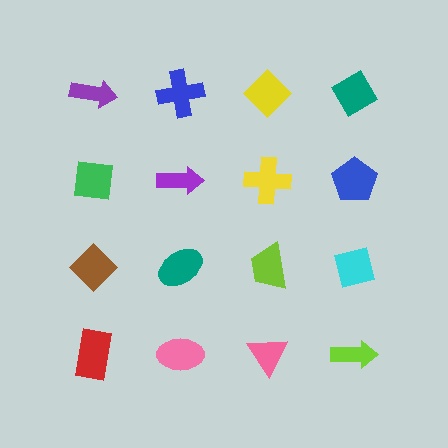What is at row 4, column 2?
A pink ellipse.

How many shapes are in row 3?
4 shapes.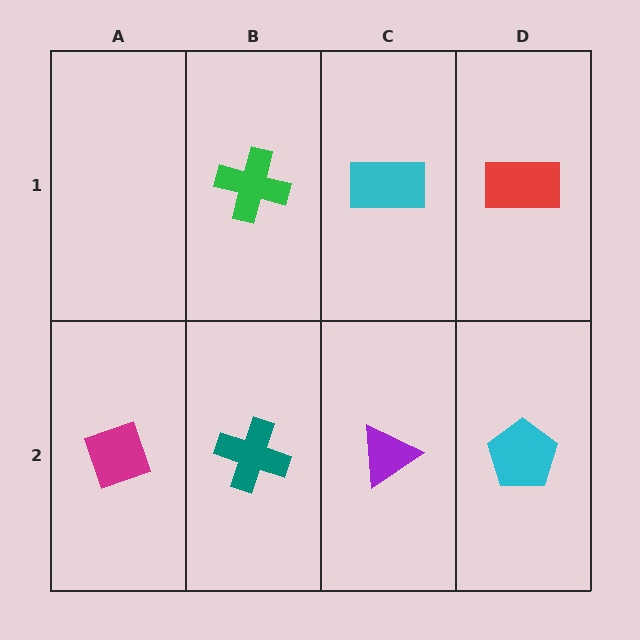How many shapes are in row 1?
3 shapes.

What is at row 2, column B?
A teal cross.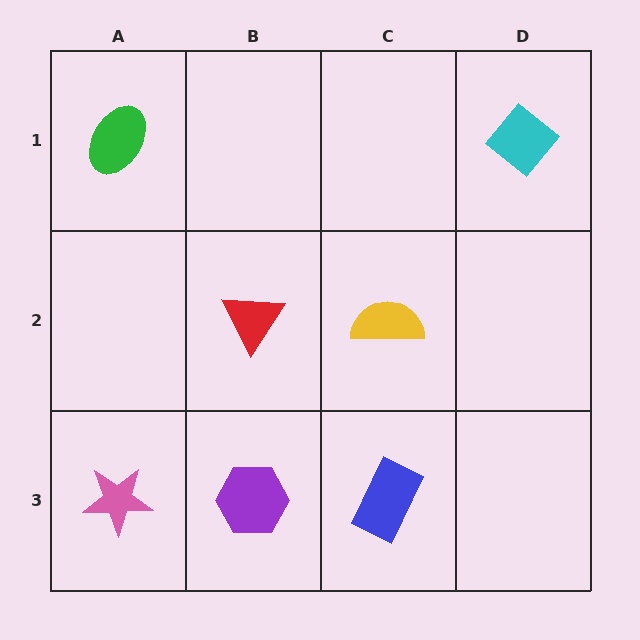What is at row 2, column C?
A yellow semicircle.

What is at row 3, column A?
A pink star.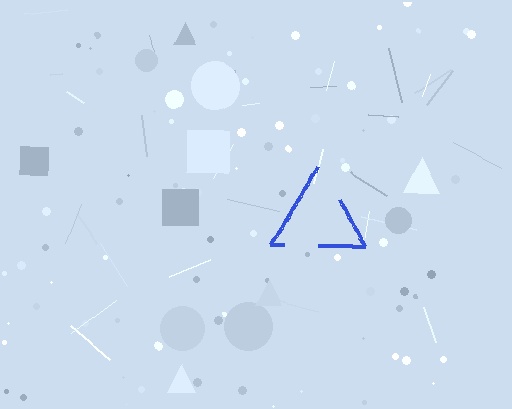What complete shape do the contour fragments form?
The contour fragments form a triangle.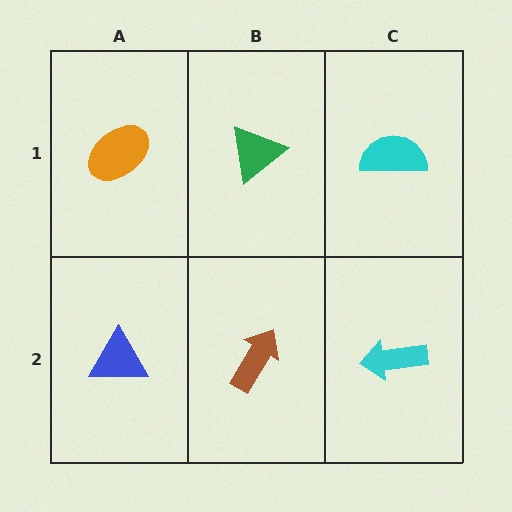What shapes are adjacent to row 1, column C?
A cyan arrow (row 2, column C), a green triangle (row 1, column B).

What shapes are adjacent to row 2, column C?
A cyan semicircle (row 1, column C), a brown arrow (row 2, column B).